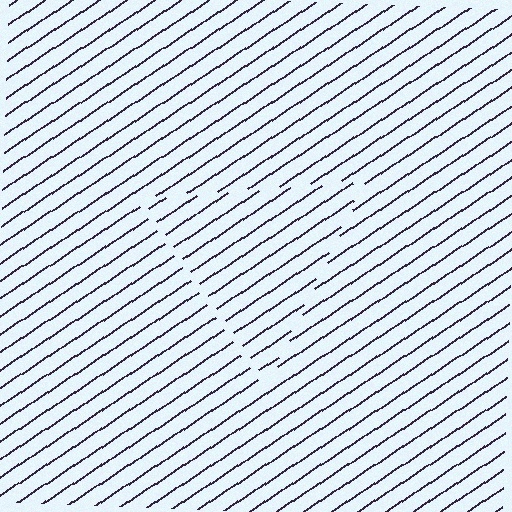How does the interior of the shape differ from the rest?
The interior of the shape contains the same grating, shifted by half a period — the contour is defined by the phase discontinuity where line-ends from the inner and outer gratings abut.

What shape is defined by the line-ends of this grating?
An illusory triangle. The interior of the shape contains the same grating, shifted by half a period — the contour is defined by the phase discontinuity where line-ends from the inner and outer gratings abut.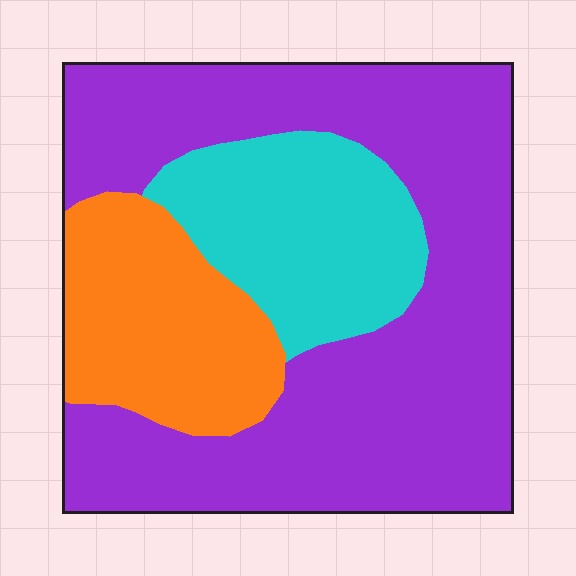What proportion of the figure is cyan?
Cyan covers roughly 20% of the figure.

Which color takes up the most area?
Purple, at roughly 60%.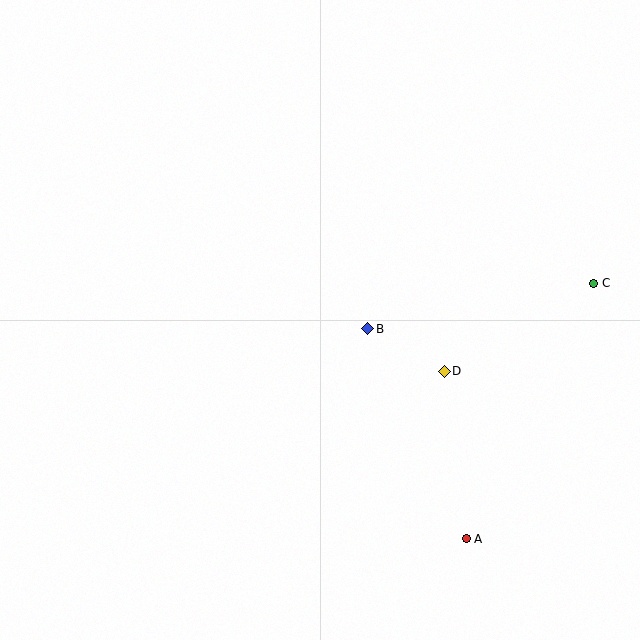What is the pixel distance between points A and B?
The distance between A and B is 232 pixels.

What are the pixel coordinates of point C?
Point C is at (594, 283).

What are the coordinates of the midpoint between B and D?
The midpoint between B and D is at (406, 350).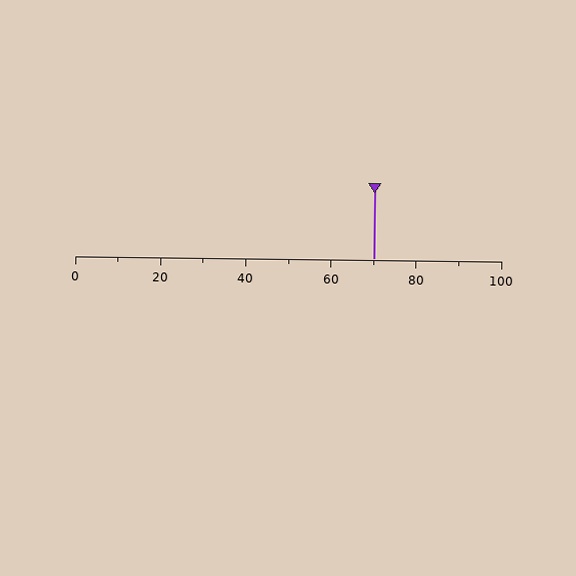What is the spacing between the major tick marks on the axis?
The major ticks are spaced 20 apart.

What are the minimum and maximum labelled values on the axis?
The axis runs from 0 to 100.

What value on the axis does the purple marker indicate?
The marker indicates approximately 70.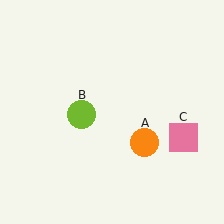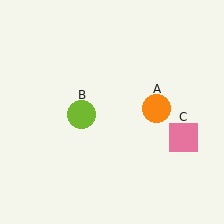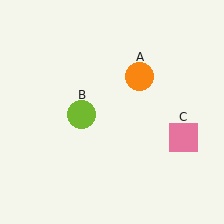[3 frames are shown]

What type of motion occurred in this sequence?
The orange circle (object A) rotated counterclockwise around the center of the scene.